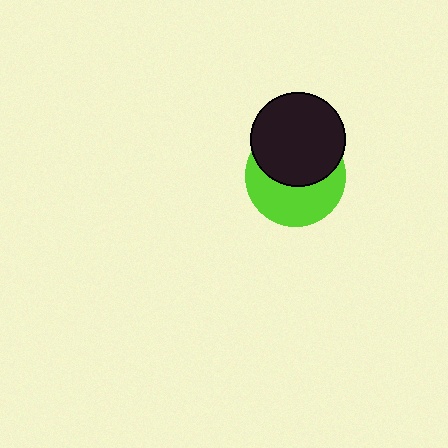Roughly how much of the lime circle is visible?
About half of it is visible (roughly 49%).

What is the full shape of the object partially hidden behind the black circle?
The partially hidden object is a lime circle.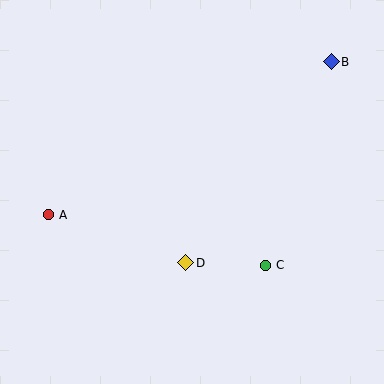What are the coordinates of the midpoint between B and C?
The midpoint between B and C is at (298, 163).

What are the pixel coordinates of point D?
Point D is at (186, 263).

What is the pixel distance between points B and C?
The distance between B and C is 214 pixels.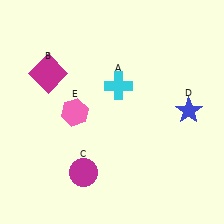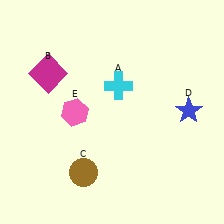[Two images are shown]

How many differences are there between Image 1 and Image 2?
There is 1 difference between the two images.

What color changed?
The circle (C) changed from magenta in Image 1 to brown in Image 2.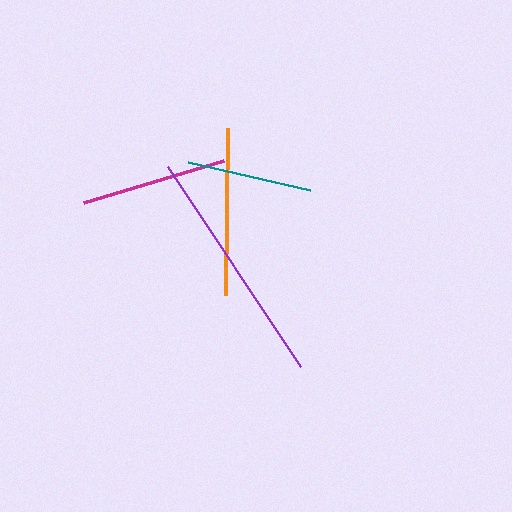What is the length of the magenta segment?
The magenta segment is approximately 146 pixels long.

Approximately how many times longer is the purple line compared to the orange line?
The purple line is approximately 1.4 times the length of the orange line.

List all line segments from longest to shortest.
From longest to shortest: purple, orange, magenta, teal.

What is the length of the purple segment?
The purple segment is approximately 240 pixels long.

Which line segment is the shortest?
The teal line is the shortest at approximately 125 pixels.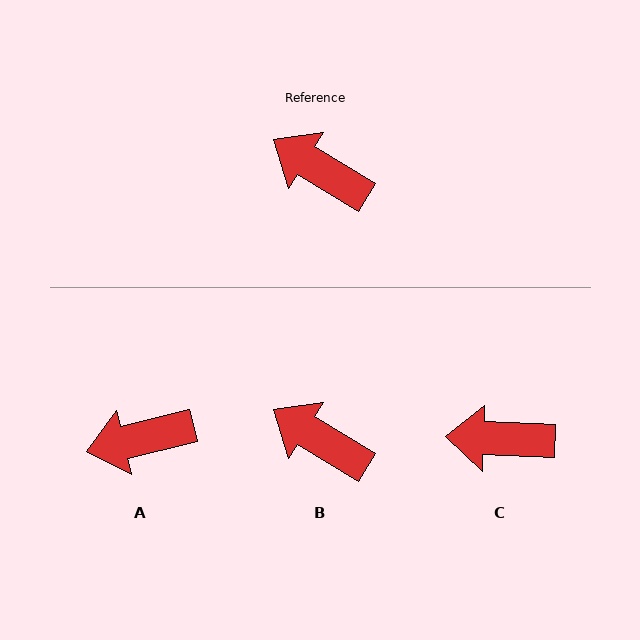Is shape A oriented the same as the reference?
No, it is off by about 45 degrees.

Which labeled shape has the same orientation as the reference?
B.